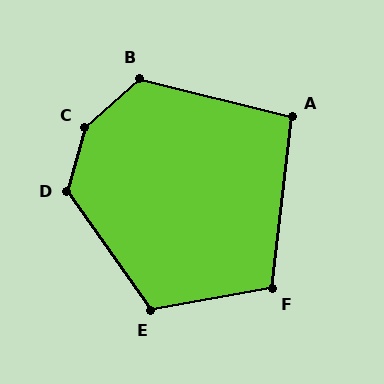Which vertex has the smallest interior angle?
A, at approximately 98 degrees.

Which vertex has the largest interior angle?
C, at approximately 147 degrees.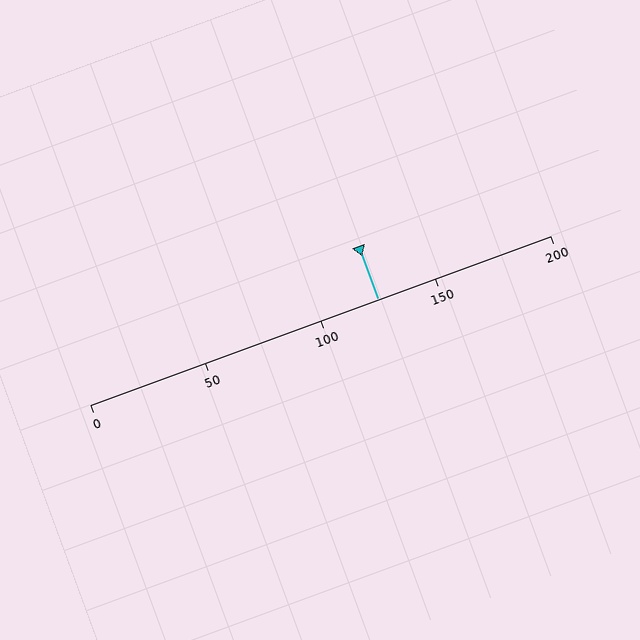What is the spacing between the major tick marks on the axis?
The major ticks are spaced 50 apart.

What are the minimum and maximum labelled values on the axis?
The axis runs from 0 to 200.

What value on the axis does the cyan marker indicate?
The marker indicates approximately 125.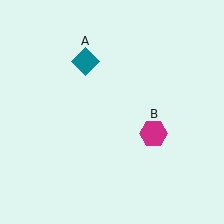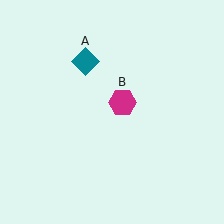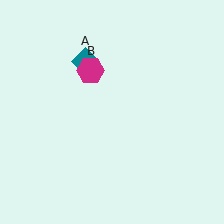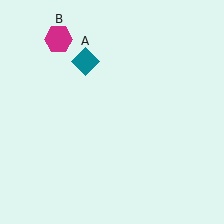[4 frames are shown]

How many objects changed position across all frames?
1 object changed position: magenta hexagon (object B).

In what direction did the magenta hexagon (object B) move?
The magenta hexagon (object B) moved up and to the left.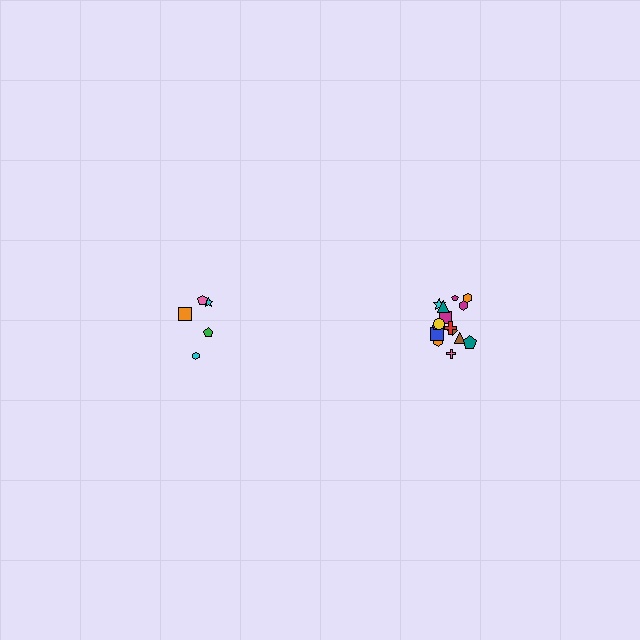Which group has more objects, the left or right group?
The right group.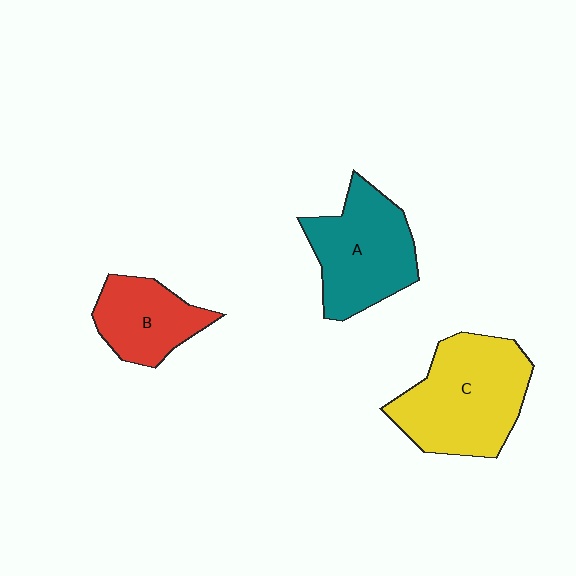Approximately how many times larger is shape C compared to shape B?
Approximately 1.7 times.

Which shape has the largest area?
Shape C (yellow).